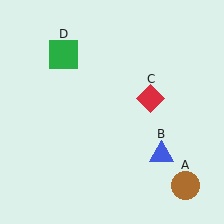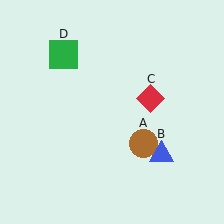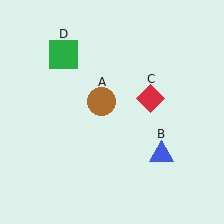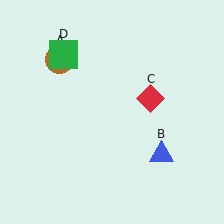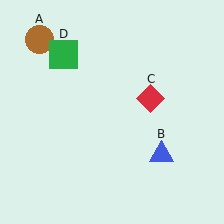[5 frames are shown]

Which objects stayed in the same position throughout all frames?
Blue triangle (object B) and red diamond (object C) and green square (object D) remained stationary.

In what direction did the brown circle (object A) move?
The brown circle (object A) moved up and to the left.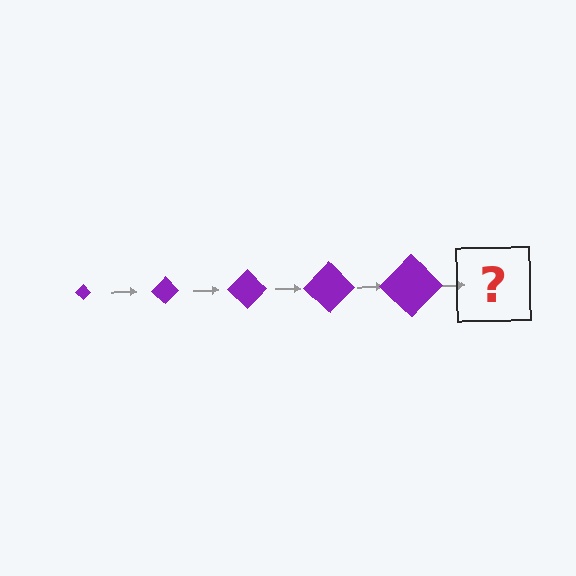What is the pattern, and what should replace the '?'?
The pattern is that the diamond gets progressively larger each step. The '?' should be a purple diamond, larger than the previous one.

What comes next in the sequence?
The next element should be a purple diamond, larger than the previous one.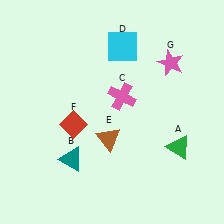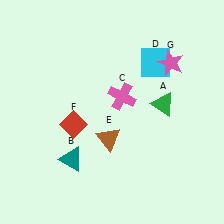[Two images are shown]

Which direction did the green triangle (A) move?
The green triangle (A) moved up.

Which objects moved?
The objects that moved are: the green triangle (A), the cyan square (D).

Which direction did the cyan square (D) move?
The cyan square (D) moved right.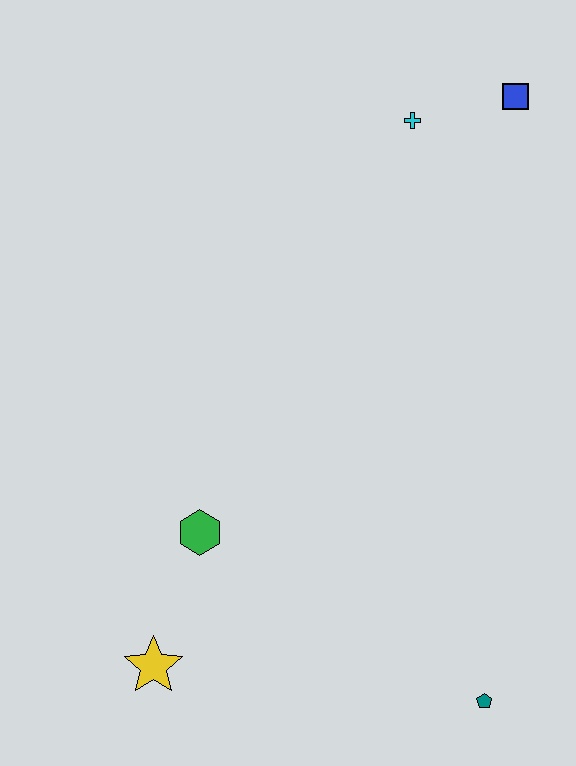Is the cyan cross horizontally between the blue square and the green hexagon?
Yes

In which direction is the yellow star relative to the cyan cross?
The yellow star is below the cyan cross.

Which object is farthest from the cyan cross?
The yellow star is farthest from the cyan cross.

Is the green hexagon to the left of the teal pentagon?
Yes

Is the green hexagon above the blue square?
No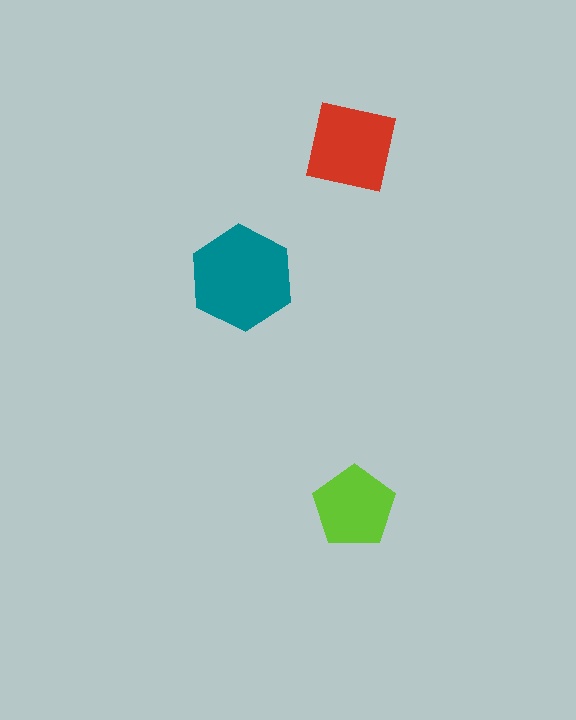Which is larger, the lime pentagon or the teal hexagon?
The teal hexagon.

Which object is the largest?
The teal hexagon.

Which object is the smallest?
The lime pentagon.